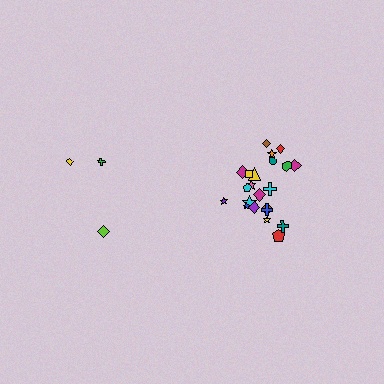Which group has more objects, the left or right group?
The right group.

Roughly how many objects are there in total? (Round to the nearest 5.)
Roughly 25 objects in total.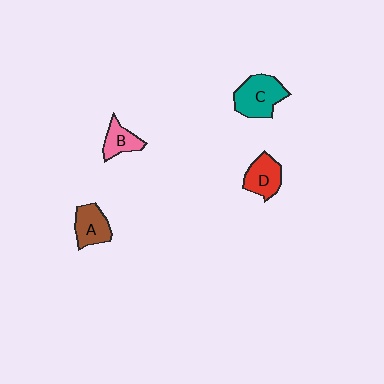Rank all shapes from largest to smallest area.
From largest to smallest: C (teal), A (brown), D (red), B (pink).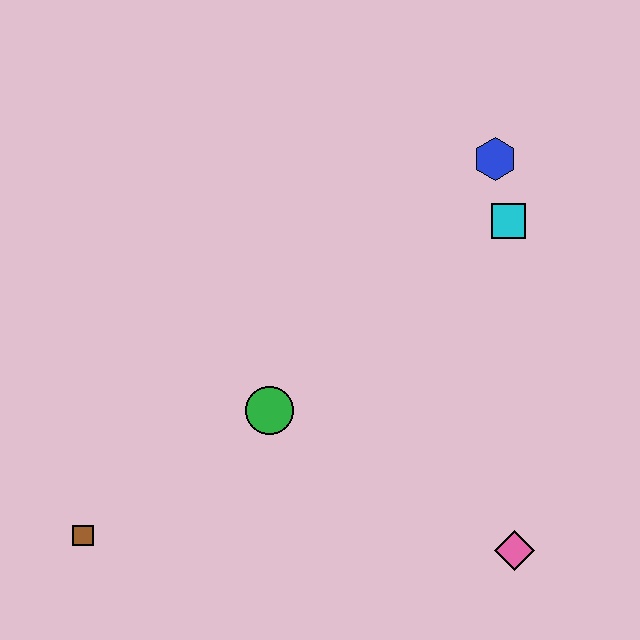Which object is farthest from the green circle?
The blue hexagon is farthest from the green circle.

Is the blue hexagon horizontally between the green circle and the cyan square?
Yes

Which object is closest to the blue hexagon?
The cyan square is closest to the blue hexagon.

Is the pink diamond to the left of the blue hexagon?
No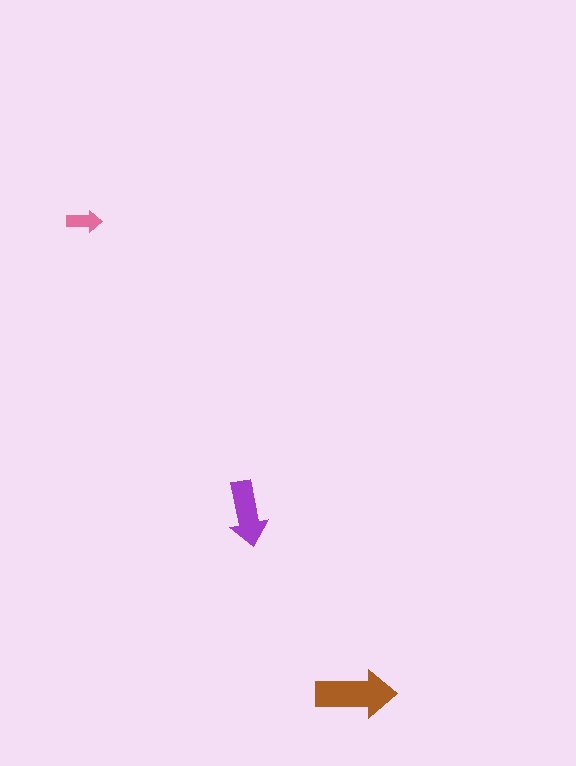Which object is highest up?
The pink arrow is topmost.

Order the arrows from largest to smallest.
the brown one, the purple one, the pink one.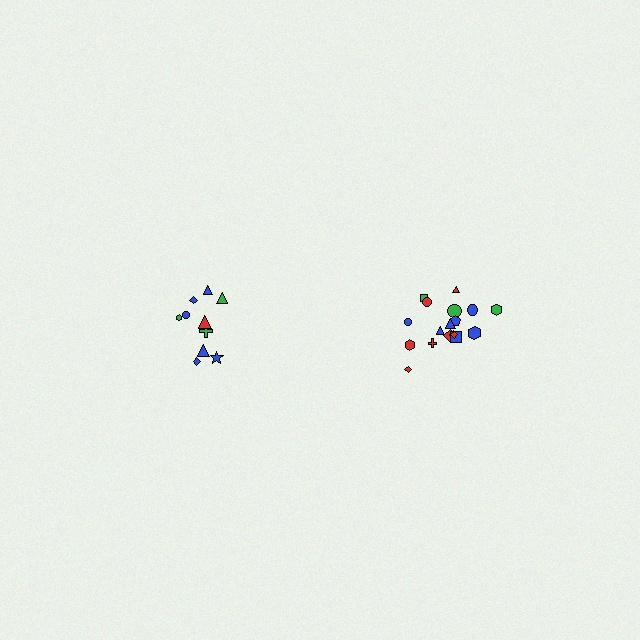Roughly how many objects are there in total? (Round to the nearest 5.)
Roughly 30 objects in total.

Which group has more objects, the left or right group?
The right group.